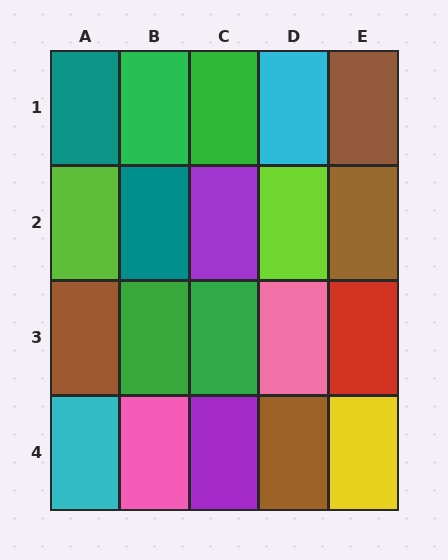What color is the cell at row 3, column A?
Brown.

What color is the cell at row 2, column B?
Teal.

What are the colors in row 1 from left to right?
Teal, green, green, cyan, brown.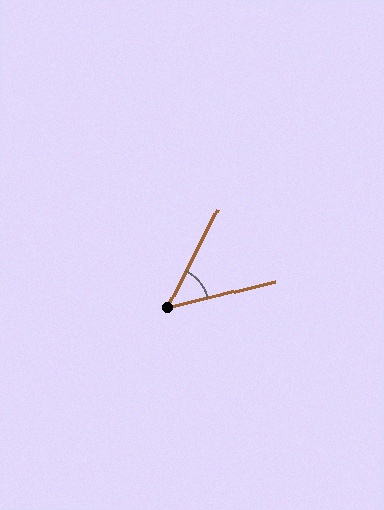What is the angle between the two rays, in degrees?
Approximately 49 degrees.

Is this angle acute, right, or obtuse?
It is acute.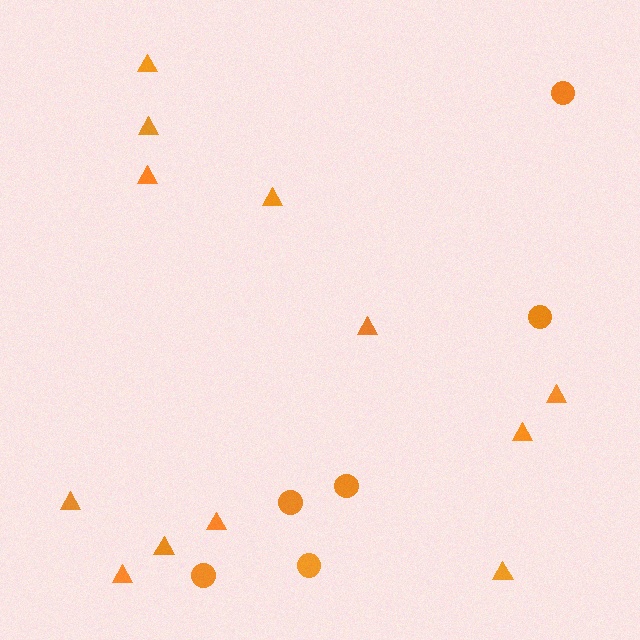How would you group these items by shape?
There are 2 groups: one group of triangles (12) and one group of circles (6).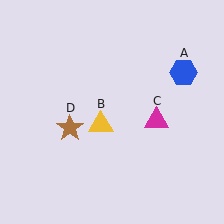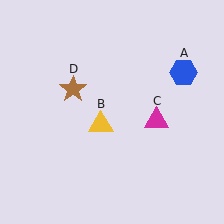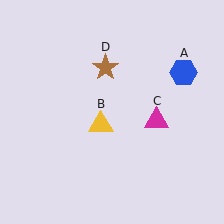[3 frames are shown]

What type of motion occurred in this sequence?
The brown star (object D) rotated clockwise around the center of the scene.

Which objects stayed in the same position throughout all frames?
Blue hexagon (object A) and yellow triangle (object B) and magenta triangle (object C) remained stationary.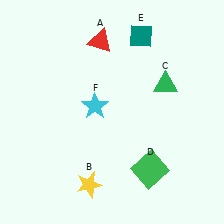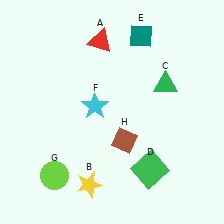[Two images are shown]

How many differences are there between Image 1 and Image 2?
There are 2 differences between the two images.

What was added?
A lime circle (G), a brown diamond (H) were added in Image 2.